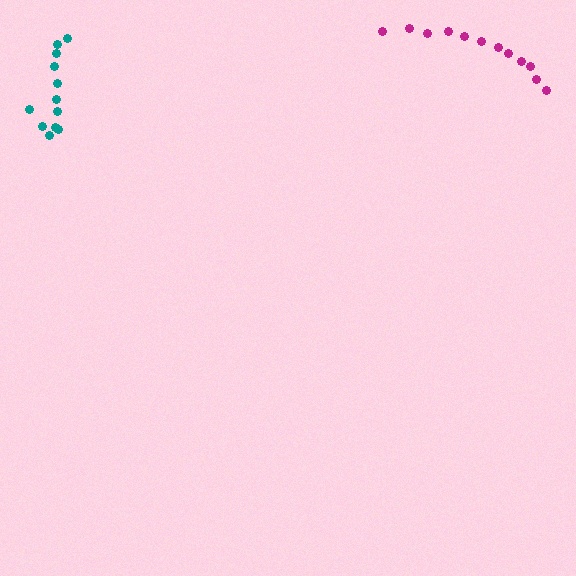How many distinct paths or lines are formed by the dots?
There are 2 distinct paths.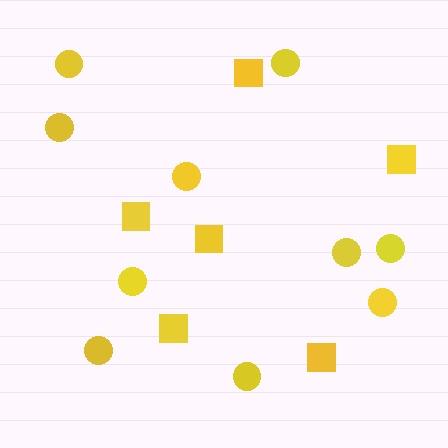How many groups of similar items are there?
There are 2 groups: one group of squares (6) and one group of circles (10).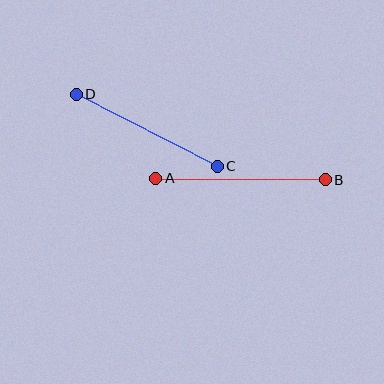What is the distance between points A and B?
The distance is approximately 169 pixels.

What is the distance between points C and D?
The distance is approximately 158 pixels.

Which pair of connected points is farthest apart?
Points A and B are farthest apart.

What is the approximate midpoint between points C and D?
The midpoint is at approximately (147, 130) pixels.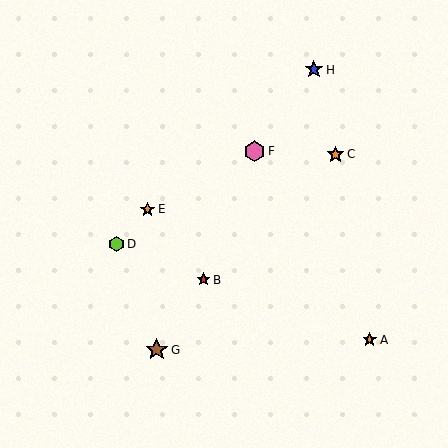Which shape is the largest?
The brown star (labeled G) is the largest.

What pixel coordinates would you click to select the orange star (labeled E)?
Click at (148, 209) to select the orange star E.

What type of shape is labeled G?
Shape G is a brown star.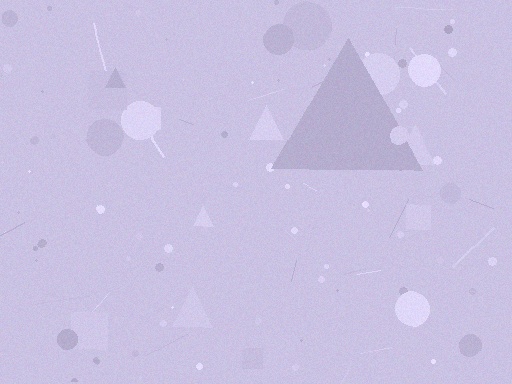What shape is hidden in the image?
A triangle is hidden in the image.